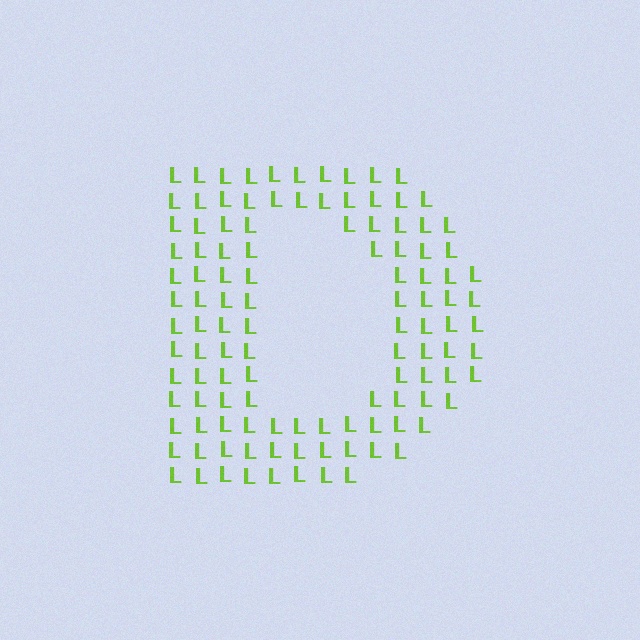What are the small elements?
The small elements are letter L's.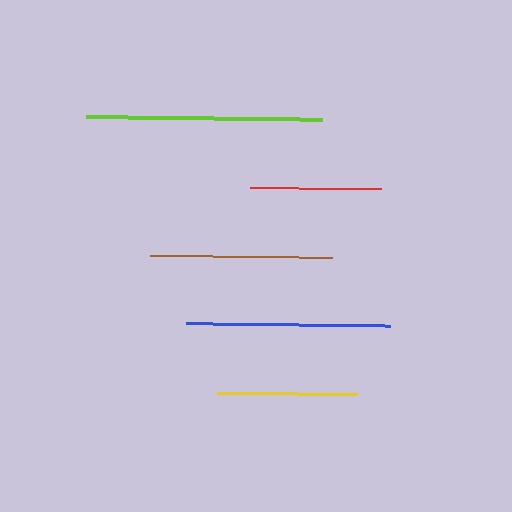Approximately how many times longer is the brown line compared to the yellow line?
The brown line is approximately 1.3 times the length of the yellow line.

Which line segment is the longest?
The lime line is the longest at approximately 236 pixels.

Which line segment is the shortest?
The red line is the shortest at approximately 131 pixels.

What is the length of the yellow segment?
The yellow segment is approximately 141 pixels long.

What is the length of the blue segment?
The blue segment is approximately 204 pixels long.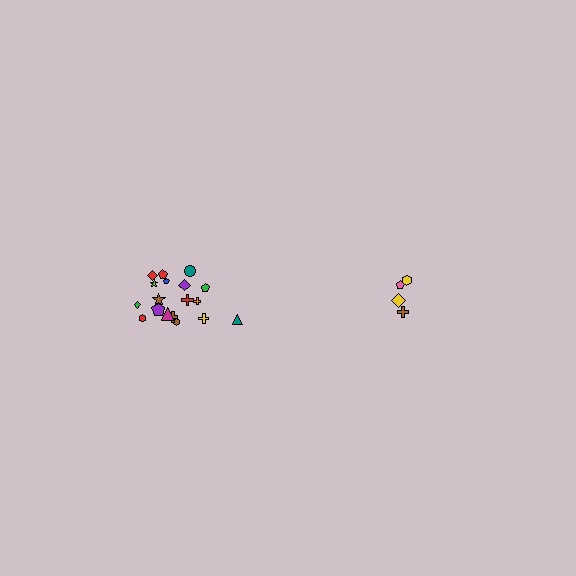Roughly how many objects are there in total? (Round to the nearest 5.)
Roughly 20 objects in total.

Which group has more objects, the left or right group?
The left group.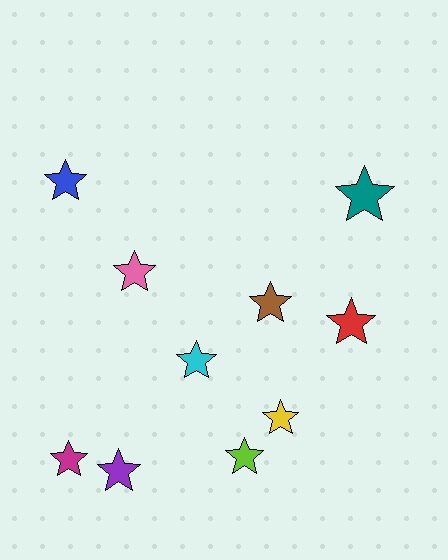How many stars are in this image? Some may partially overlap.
There are 10 stars.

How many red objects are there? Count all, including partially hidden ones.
There is 1 red object.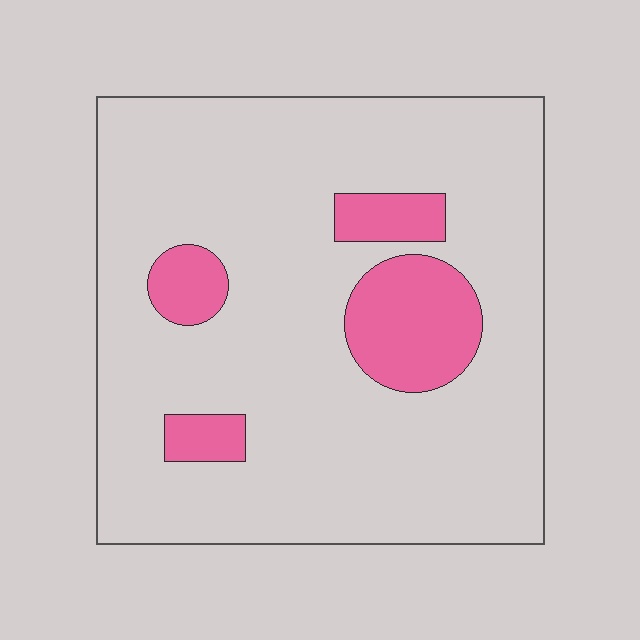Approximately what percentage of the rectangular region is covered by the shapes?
Approximately 15%.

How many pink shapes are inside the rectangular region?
4.